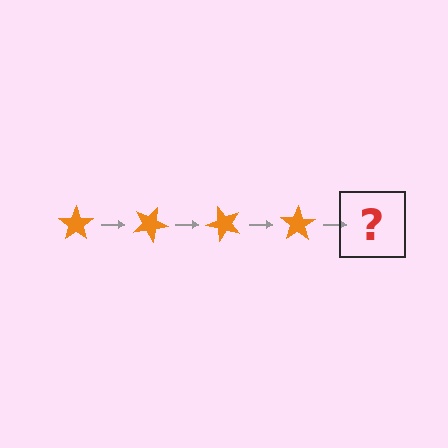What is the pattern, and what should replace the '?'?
The pattern is that the star rotates 25 degrees each step. The '?' should be an orange star rotated 100 degrees.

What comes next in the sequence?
The next element should be an orange star rotated 100 degrees.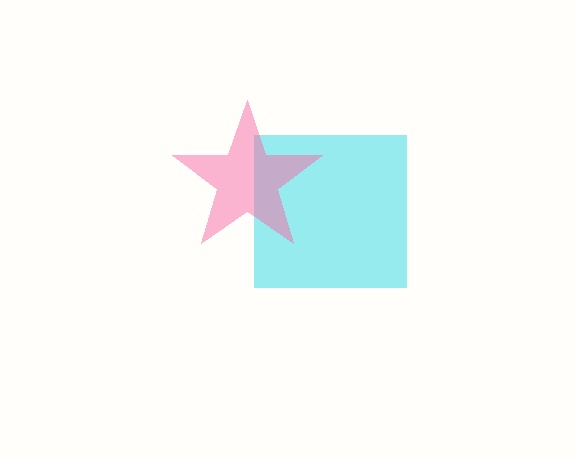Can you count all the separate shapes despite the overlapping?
Yes, there are 2 separate shapes.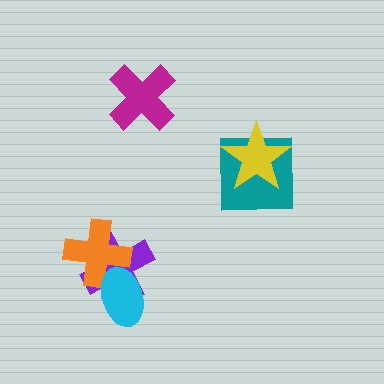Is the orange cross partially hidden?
Yes, it is partially covered by another shape.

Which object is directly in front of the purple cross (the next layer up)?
The orange cross is directly in front of the purple cross.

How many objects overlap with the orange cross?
2 objects overlap with the orange cross.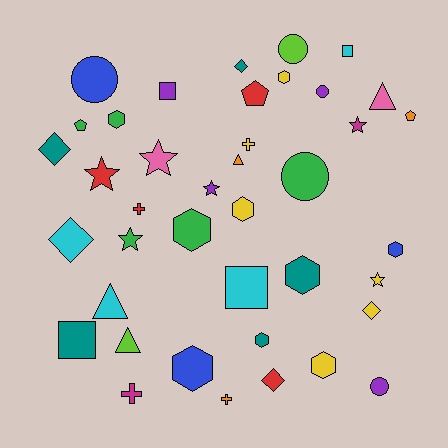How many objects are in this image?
There are 40 objects.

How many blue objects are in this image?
There are 3 blue objects.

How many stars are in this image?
There are 6 stars.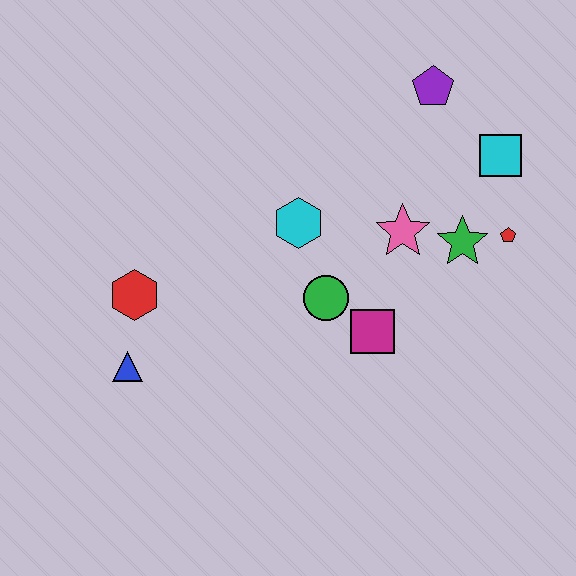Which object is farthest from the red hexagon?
The cyan square is farthest from the red hexagon.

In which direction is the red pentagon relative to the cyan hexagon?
The red pentagon is to the right of the cyan hexagon.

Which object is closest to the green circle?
The magenta square is closest to the green circle.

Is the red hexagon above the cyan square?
No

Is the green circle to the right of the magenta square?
No